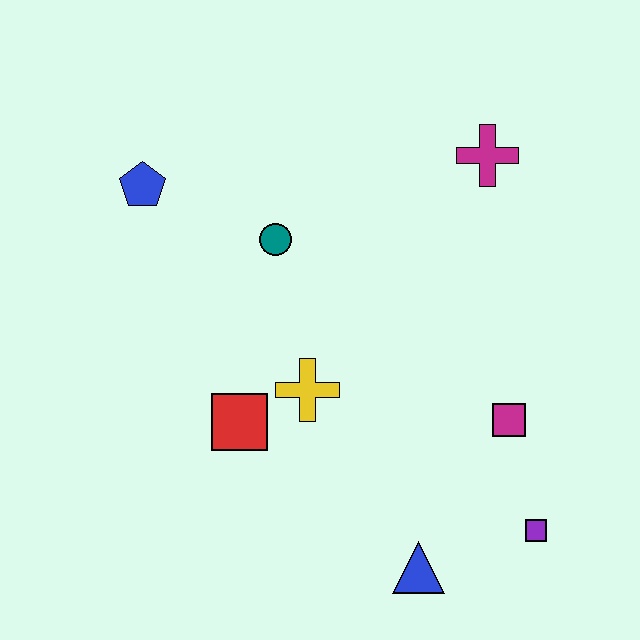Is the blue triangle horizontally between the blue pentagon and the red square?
No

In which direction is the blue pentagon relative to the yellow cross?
The blue pentagon is above the yellow cross.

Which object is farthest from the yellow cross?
The magenta cross is farthest from the yellow cross.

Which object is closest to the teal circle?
The blue pentagon is closest to the teal circle.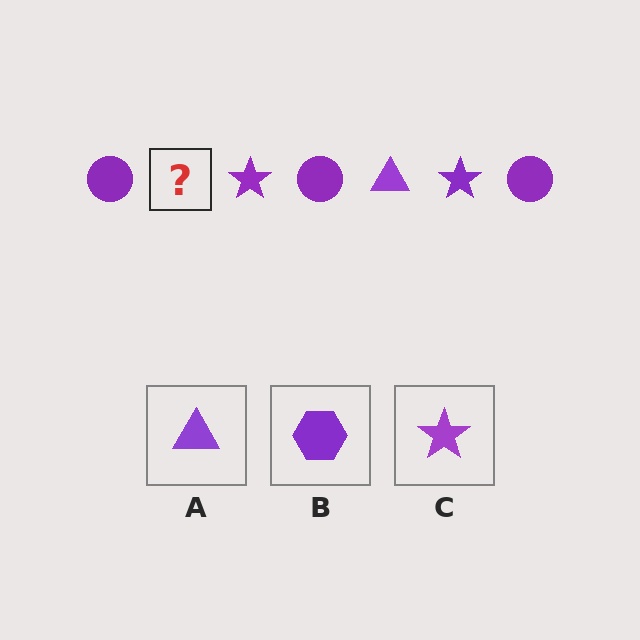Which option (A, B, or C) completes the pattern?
A.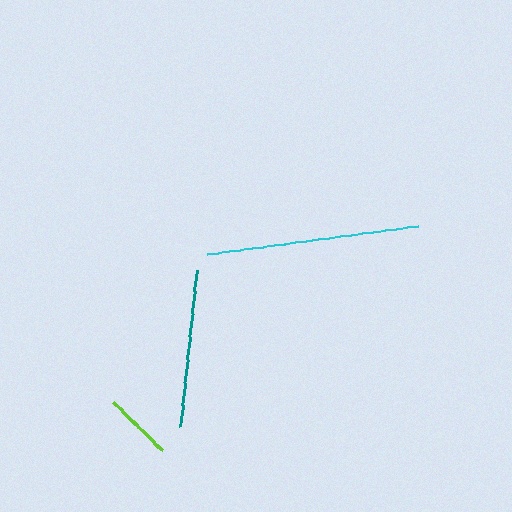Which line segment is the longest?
The cyan line is the longest at approximately 213 pixels.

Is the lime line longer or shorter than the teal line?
The teal line is longer than the lime line.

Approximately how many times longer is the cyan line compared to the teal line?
The cyan line is approximately 1.4 times the length of the teal line.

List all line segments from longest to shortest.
From longest to shortest: cyan, teal, lime.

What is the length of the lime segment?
The lime segment is approximately 68 pixels long.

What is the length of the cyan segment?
The cyan segment is approximately 213 pixels long.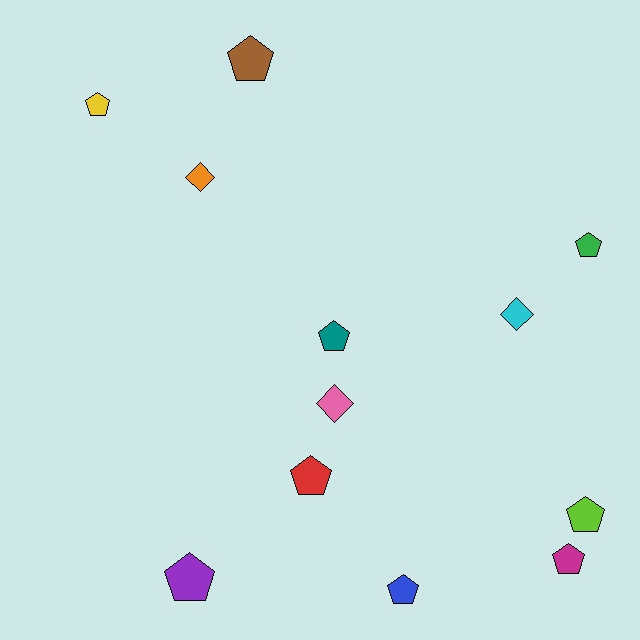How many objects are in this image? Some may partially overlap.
There are 12 objects.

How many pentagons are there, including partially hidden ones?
There are 9 pentagons.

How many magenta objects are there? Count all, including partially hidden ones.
There is 1 magenta object.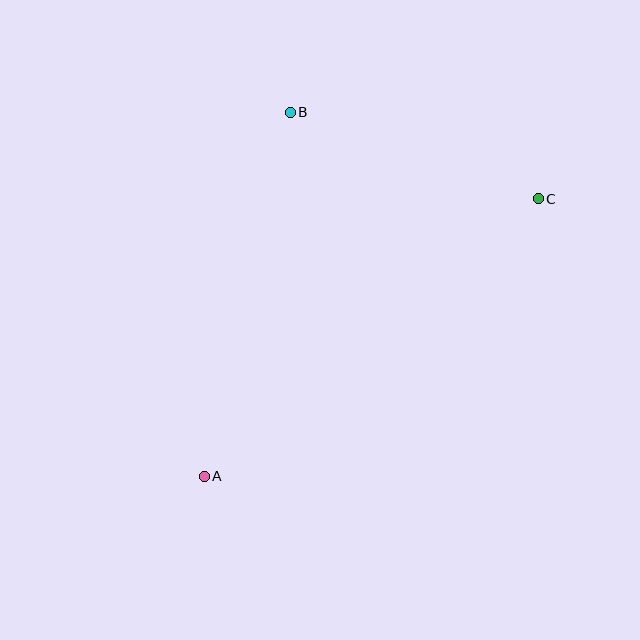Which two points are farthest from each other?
Points A and C are farthest from each other.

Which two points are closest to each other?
Points B and C are closest to each other.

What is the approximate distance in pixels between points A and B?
The distance between A and B is approximately 374 pixels.